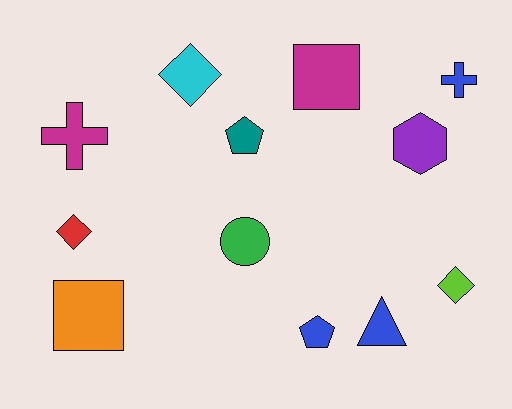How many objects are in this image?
There are 12 objects.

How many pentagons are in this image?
There are 2 pentagons.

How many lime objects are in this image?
There is 1 lime object.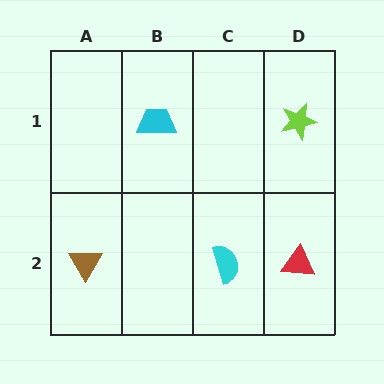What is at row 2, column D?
A red triangle.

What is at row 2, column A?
A brown triangle.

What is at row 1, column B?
A cyan trapezoid.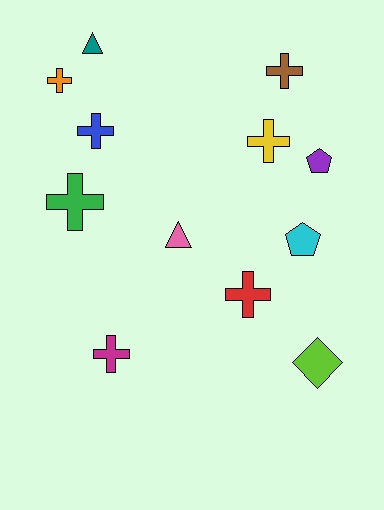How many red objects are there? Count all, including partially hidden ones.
There is 1 red object.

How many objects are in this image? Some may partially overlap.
There are 12 objects.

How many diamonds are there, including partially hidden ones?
There is 1 diamond.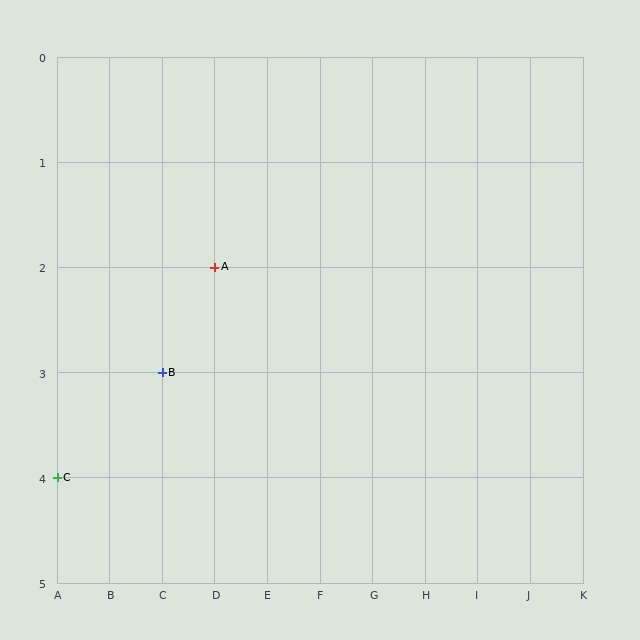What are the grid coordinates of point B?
Point B is at grid coordinates (C, 3).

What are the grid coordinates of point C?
Point C is at grid coordinates (A, 4).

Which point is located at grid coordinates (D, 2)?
Point A is at (D, 2).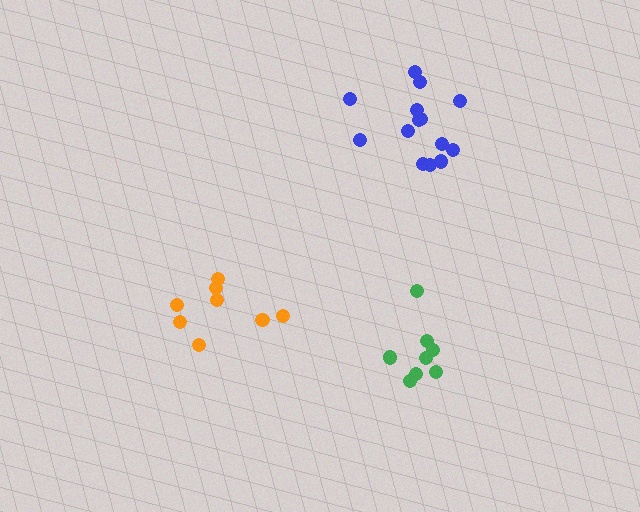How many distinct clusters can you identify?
There are 3 distinct clusters.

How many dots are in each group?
Group 1: 8 dots, Group 2: 8 dots, Group 3: 14 dots (30 total).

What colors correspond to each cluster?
The clusters are colored: green, orange, blue.